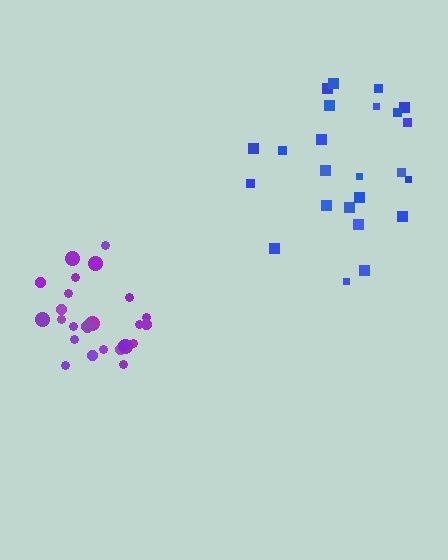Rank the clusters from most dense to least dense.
purple, blue.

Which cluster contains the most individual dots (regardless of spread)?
Purple (25).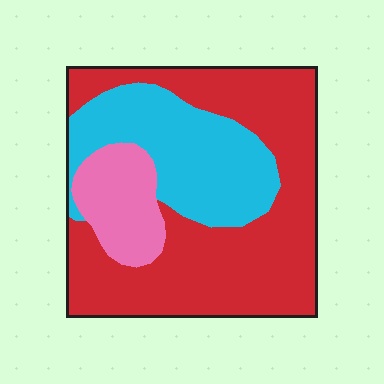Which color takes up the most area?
Red, at roughly 60%.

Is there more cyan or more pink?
Cyan.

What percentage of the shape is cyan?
Cyan takes up between a sixth and a third of the shape.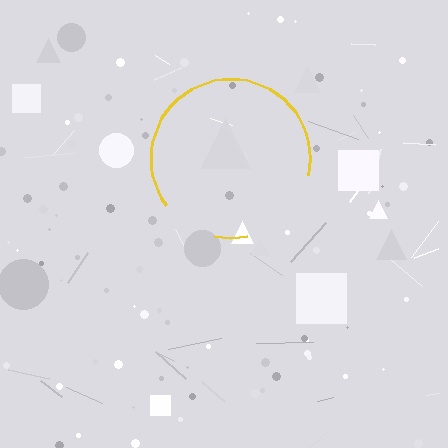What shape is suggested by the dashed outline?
The dashed outline suggests a circle.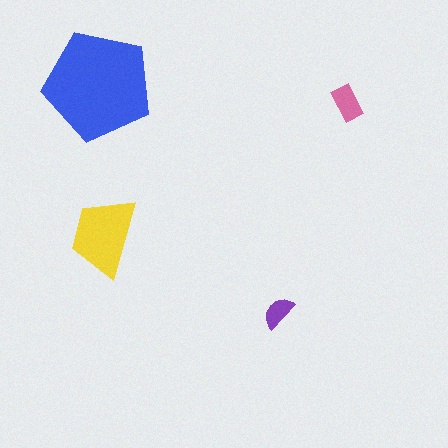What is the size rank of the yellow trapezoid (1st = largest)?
2nd.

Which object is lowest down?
The purple semicircle is bottommost.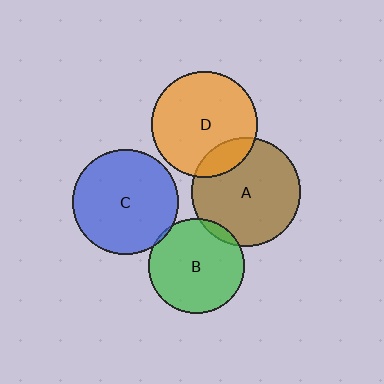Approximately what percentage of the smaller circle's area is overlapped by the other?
Approximately 5%.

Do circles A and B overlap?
Yes.